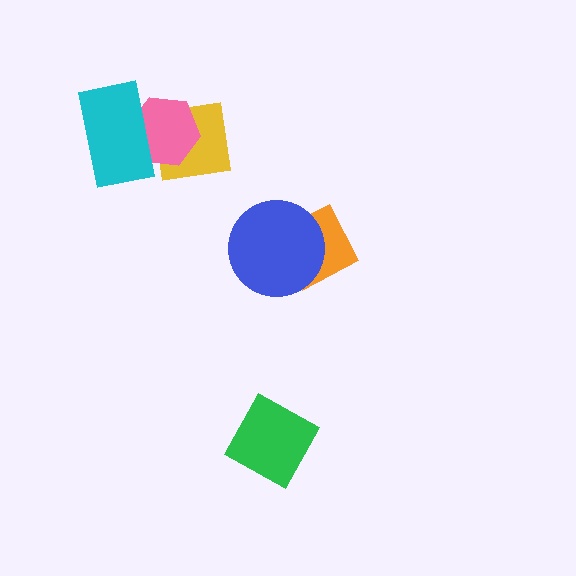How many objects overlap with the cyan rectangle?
2 objects overlap with the cyan rectangle.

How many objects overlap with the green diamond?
0 objects overlap with the green diamond.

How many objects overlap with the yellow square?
2 objects overlap with the yellow square.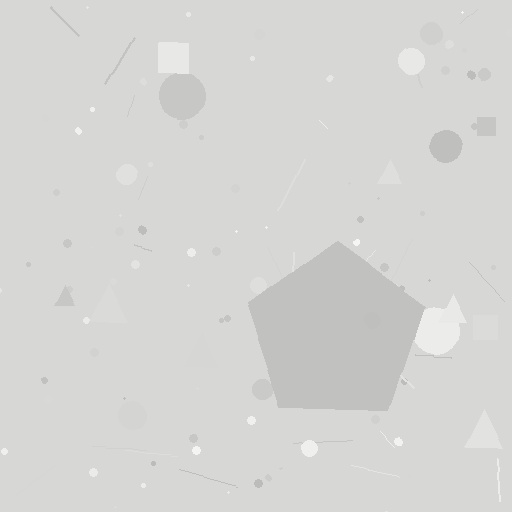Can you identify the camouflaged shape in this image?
The camouflaged shape is a pentagon.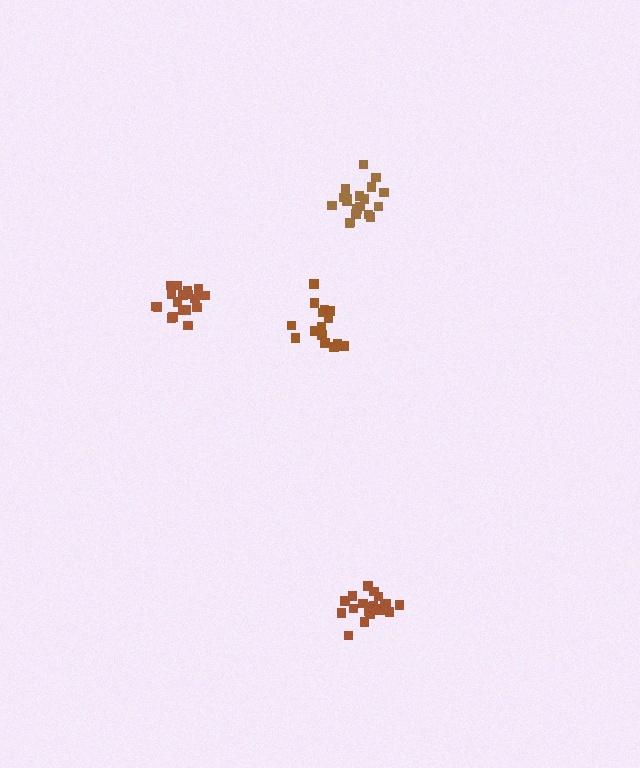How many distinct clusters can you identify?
There are 4 distinct clusters.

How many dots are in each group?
Group 1: 19 dots, Group 2: 15 dots, Group 3: 20 dots, Group 4: 20 dots (74 total).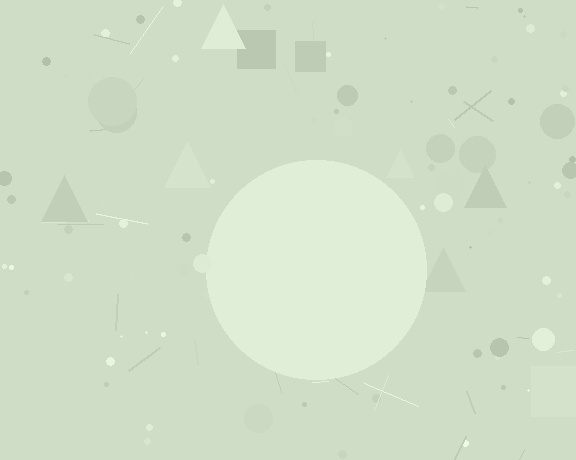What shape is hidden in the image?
A circle is hidden in the image.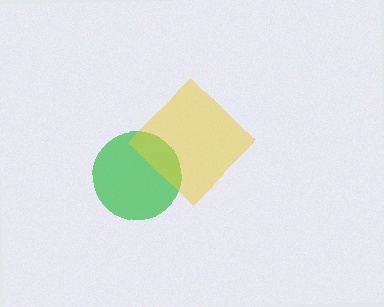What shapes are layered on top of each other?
The layered shapes are: a green circle, a yellow diamond.